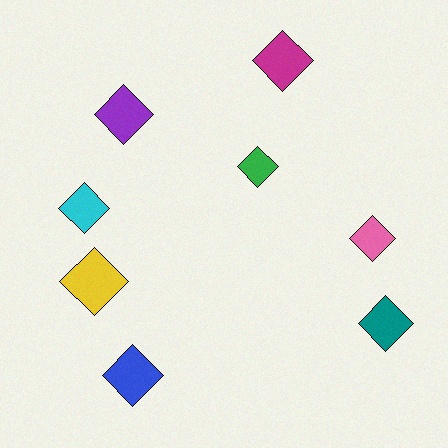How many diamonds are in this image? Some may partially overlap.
There are 8 diamonds.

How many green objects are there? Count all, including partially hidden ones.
There is 1 green object.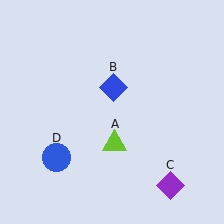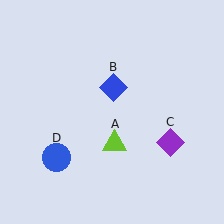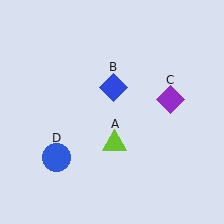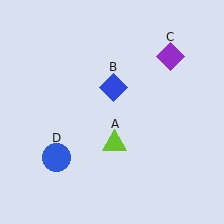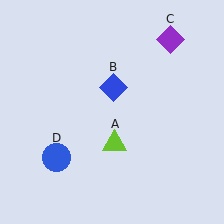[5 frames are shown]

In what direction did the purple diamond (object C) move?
The purple diamond (object C) moved up.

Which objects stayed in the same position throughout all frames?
Lime triangle (object A) and blue diamond (object B) and blue circle (object D) remained stationary.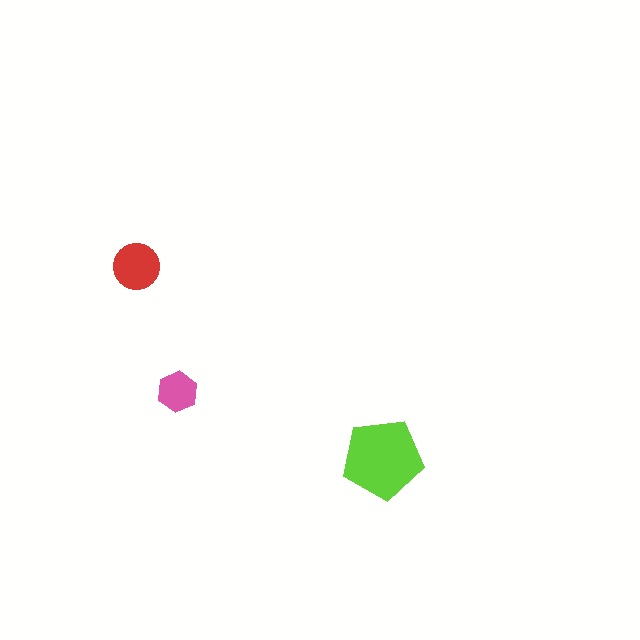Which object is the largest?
The lime pentagon.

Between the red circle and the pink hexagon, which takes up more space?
The red circle.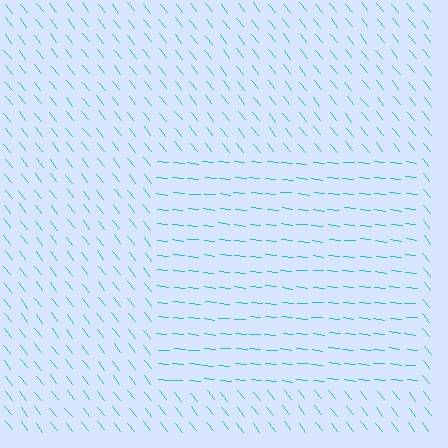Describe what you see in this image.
The image is filled with small cyan line segments. A rectangle region in the image has lines oriented differently from the surrounding lines, creating a visible texture boundary.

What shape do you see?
I see a rectangle.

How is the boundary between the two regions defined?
The boundary is defined purely by a change in line orientation (approximately 45 degrees difference). All lines are the same color and thickness.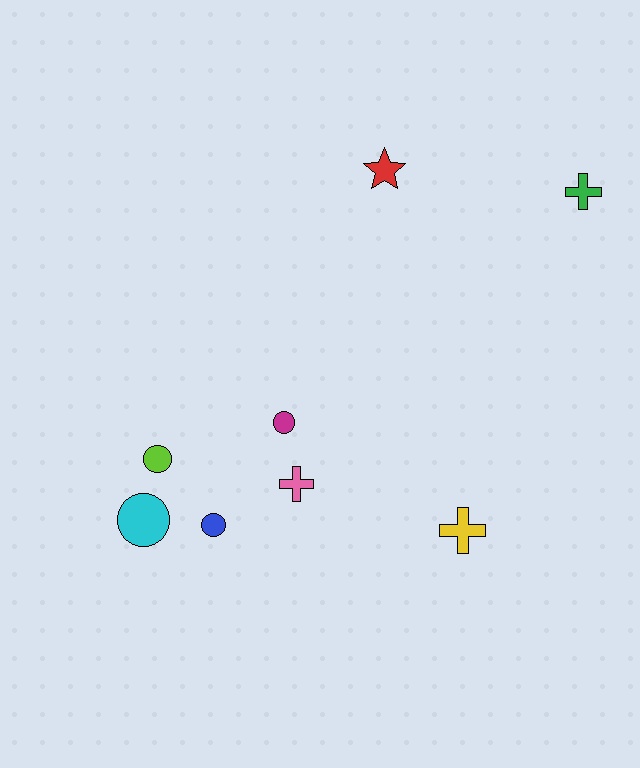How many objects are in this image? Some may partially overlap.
There are 8 objects.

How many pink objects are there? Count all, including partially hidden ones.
There is 1 pink object.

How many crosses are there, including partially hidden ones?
There are 3 crosses.